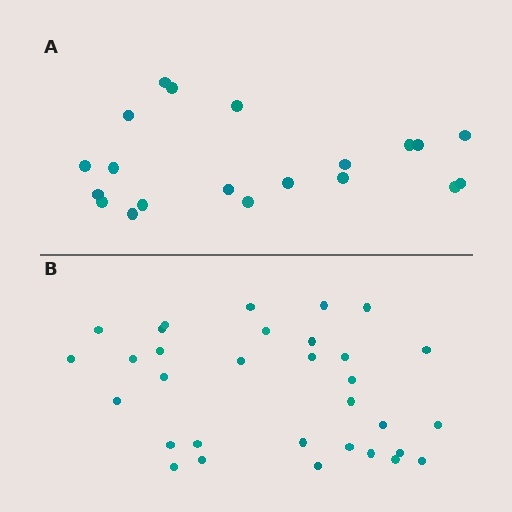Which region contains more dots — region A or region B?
Region B (the bottom region) has more dots.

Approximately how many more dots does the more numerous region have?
Region B has roughly 12 or so more dots than region A.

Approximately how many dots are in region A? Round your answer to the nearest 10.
About 20 dots.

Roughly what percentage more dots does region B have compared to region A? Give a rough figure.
About 60% more.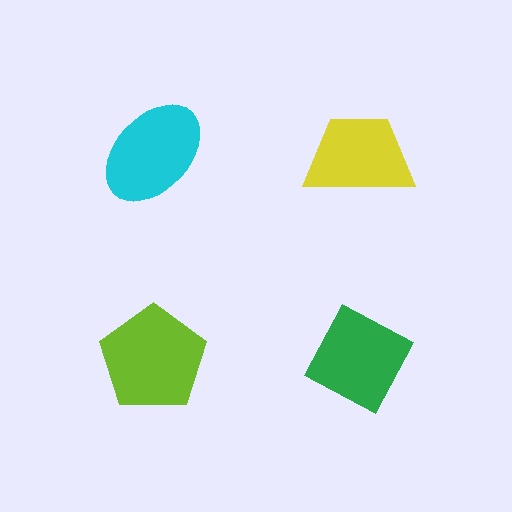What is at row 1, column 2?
A yellow trapezoid.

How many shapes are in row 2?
2 shapes.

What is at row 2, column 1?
A lime pentagon.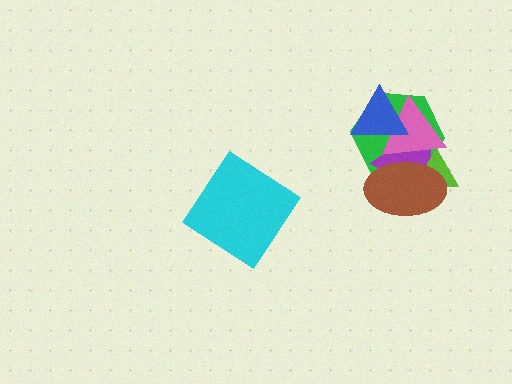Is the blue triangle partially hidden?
No, no other shape covers it.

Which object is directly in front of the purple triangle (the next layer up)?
The lime triangle is directly in front of the purple triangle.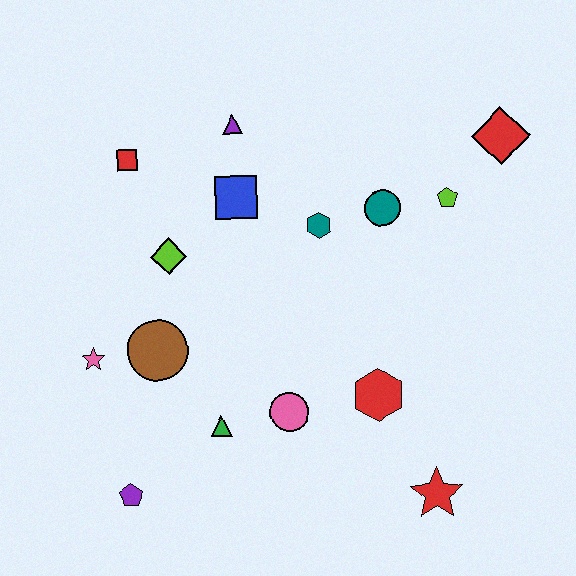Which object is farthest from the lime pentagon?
The purple pentagon is farthest from the lime pentagon.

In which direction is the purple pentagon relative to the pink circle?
The purple pentagon is to the left of the pink circle.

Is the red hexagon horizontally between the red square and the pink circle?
No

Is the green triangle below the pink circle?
Yes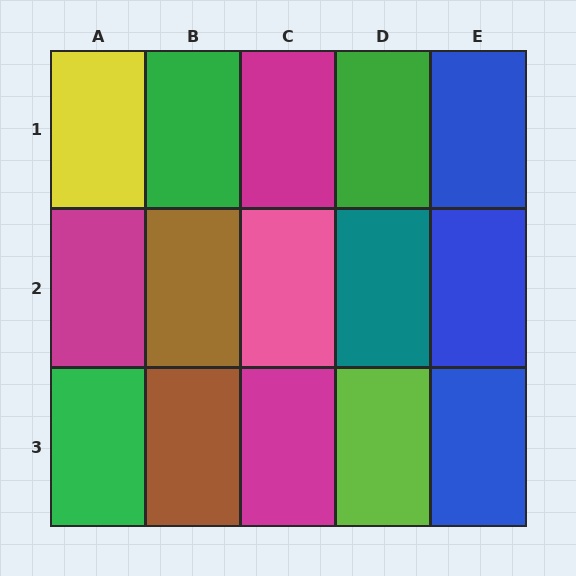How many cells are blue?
3 cells are blue.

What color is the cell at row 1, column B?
Green.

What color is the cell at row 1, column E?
Blue.